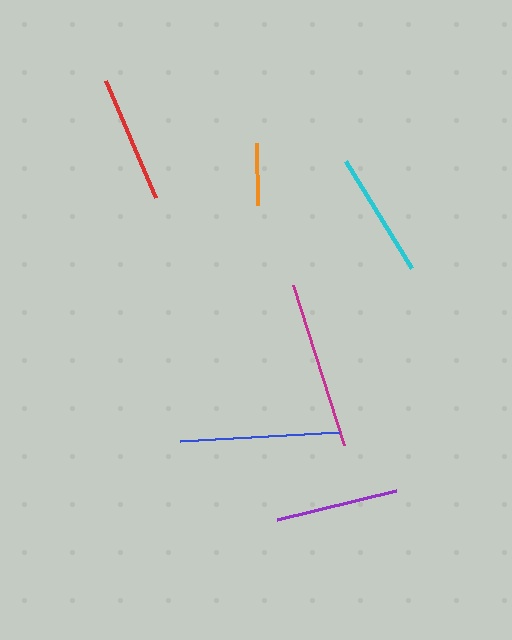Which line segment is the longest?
The magenta line is the longest at approximately 168 pixels.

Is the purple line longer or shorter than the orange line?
The purple line is longer than the orange line.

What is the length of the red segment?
The red segment is approximately 127 pixels long.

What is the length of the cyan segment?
The cyan segment is approximately 126 pixels long.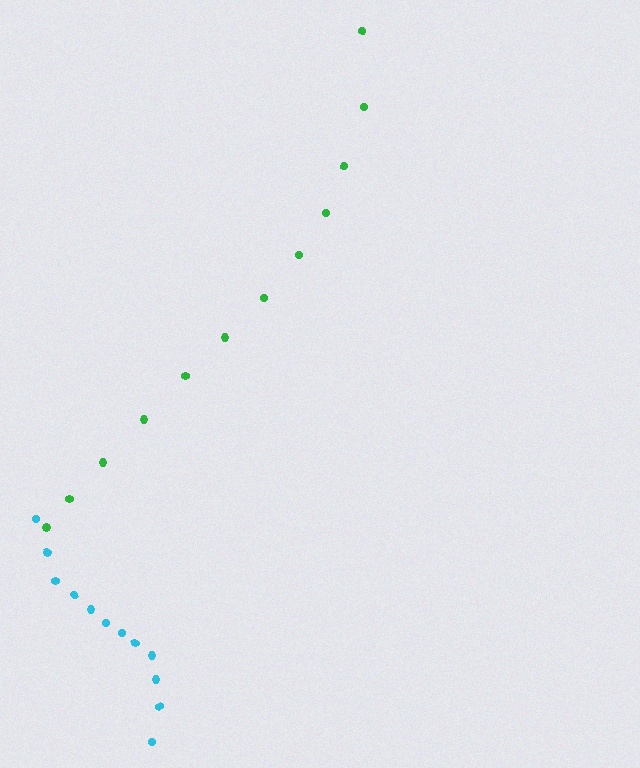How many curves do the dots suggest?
There are 2 distinct paths.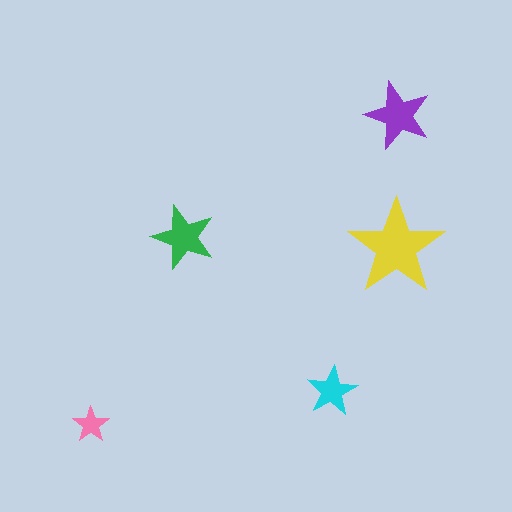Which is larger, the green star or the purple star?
The purple one.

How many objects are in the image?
There are 5 objects in the image.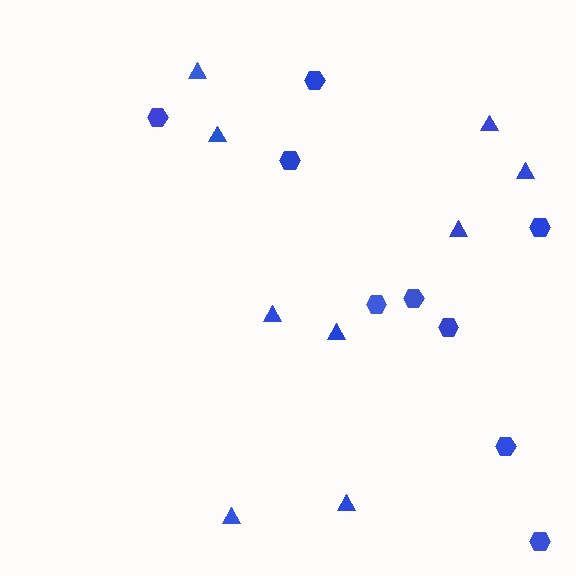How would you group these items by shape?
There are 2 groups: one group of triangles (9) and one group of hexagons (9).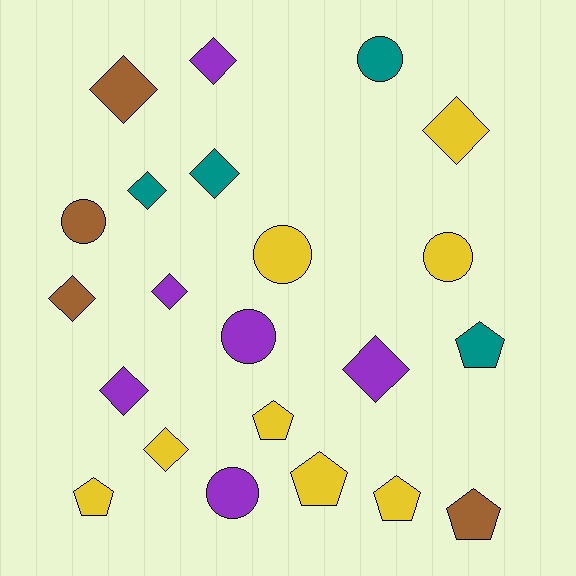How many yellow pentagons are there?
There are 4 yellow pentagons.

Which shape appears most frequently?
Diamond, with 10 objects.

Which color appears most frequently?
Yellow, with 8 objects.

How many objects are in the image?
There are 22 objects.